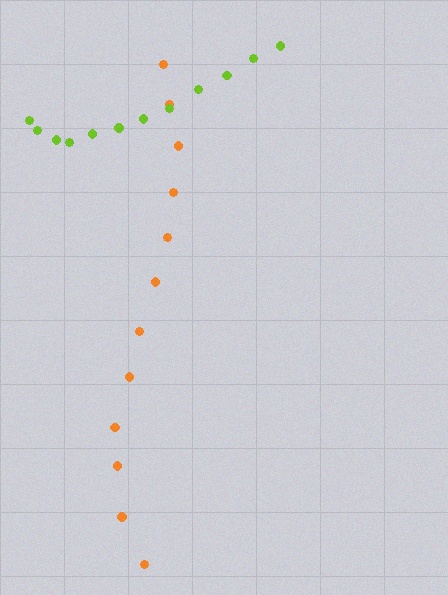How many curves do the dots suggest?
There are 2 distinct paths.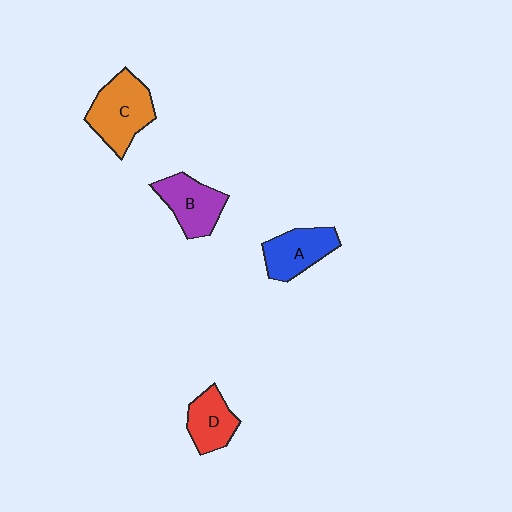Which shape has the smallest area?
Shape D (red).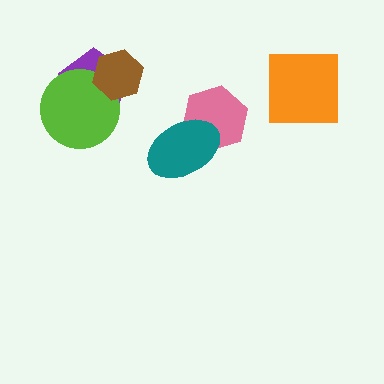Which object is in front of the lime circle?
The brown hexagon is in front of the lime circle.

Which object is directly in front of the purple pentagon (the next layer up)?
The lime circle is directly in front of the purple pentagon.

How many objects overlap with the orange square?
0 objects overlap with the orange square.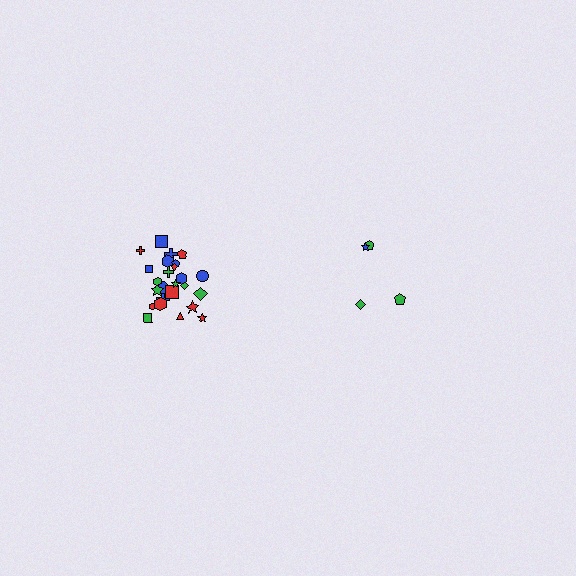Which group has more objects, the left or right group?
The left group.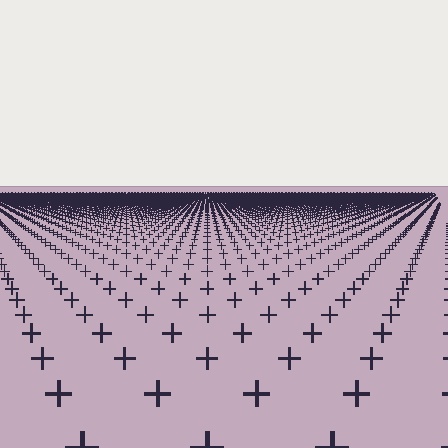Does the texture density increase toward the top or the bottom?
Density increases toward the top.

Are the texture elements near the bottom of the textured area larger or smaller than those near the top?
Larger. Near the bottom, elements are closer to the viewer and appear at a bigger on-screen size.